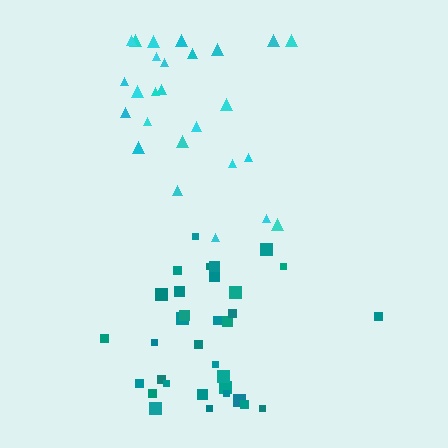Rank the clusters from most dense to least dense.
teal, cyan.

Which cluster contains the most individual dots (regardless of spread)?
Teal (33).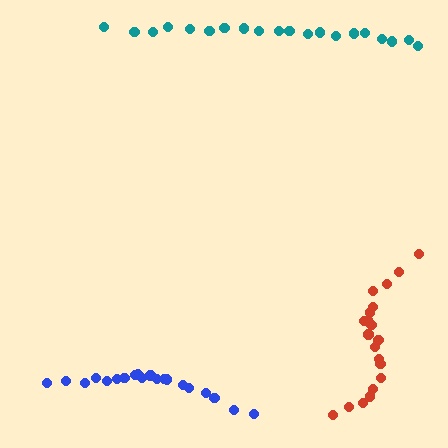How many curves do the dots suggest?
There are 3 distinct paths.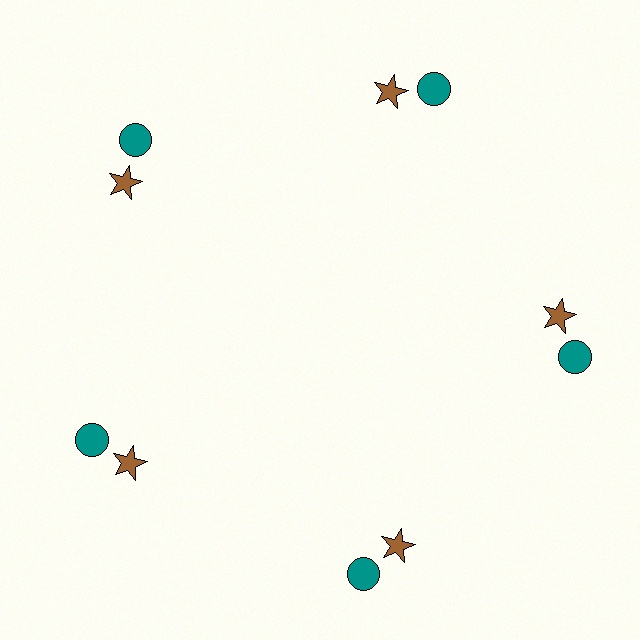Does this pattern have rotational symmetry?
Yes, this pattern has 5-fold rotational symmetry. It looks the same after rotating 72 degrees around the center.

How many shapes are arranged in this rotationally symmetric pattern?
There are 10 shapes, arranged in 5 groups of 2.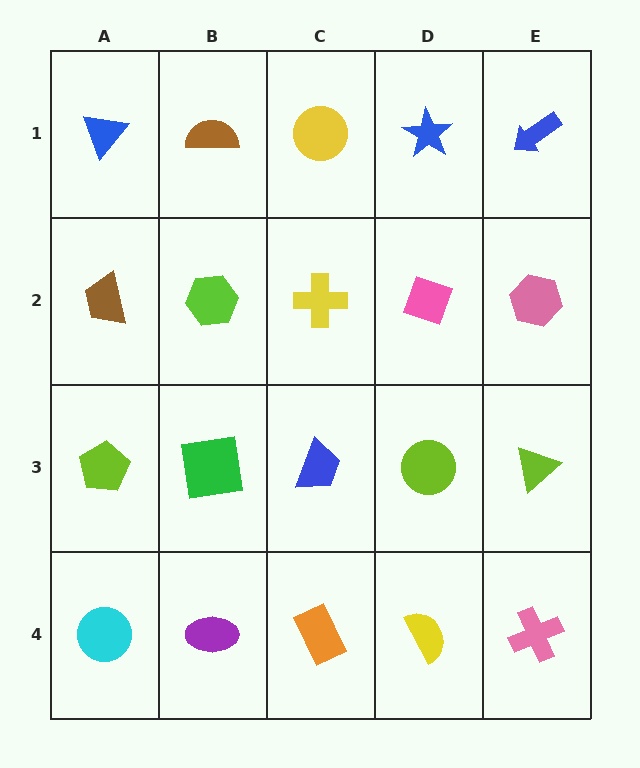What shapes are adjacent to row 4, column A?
A lime pentagon (row 3, column A), a purple ellipse (row 4, column B).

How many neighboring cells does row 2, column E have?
3.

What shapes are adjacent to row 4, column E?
A lime triangle (row 3, column E), a yellow semicircle (row 4, column D).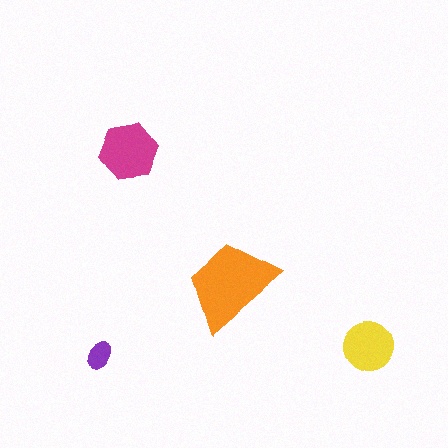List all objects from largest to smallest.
The orange trapezoid, the magenta hexagon, the yellow circle, the purple ellipse.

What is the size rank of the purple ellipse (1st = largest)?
4th.